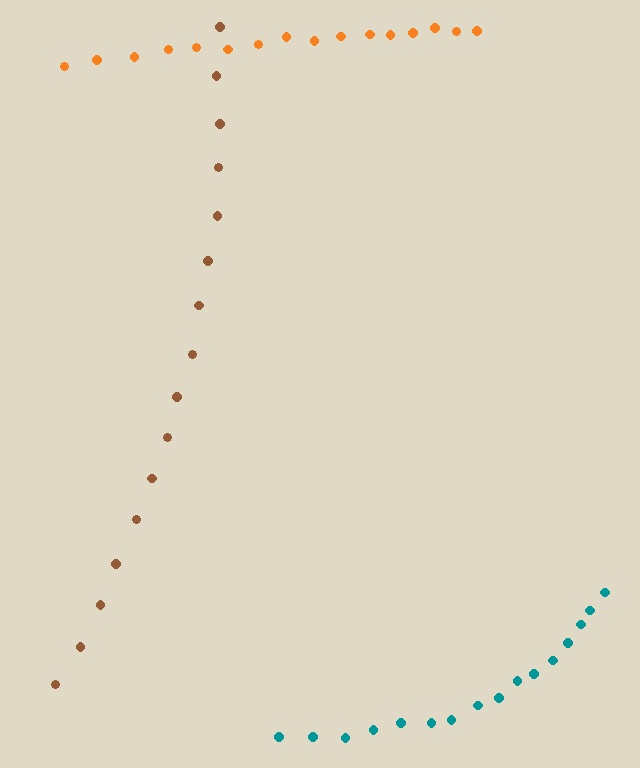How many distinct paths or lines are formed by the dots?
There are 3 distinct paths.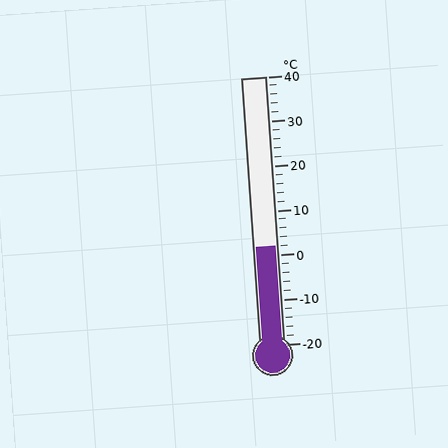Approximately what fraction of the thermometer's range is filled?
The thermometer is filled to approximately 35% of its range.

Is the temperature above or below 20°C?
The temperature is below 20°C.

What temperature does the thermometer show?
The thermometer shows approximately 2°C.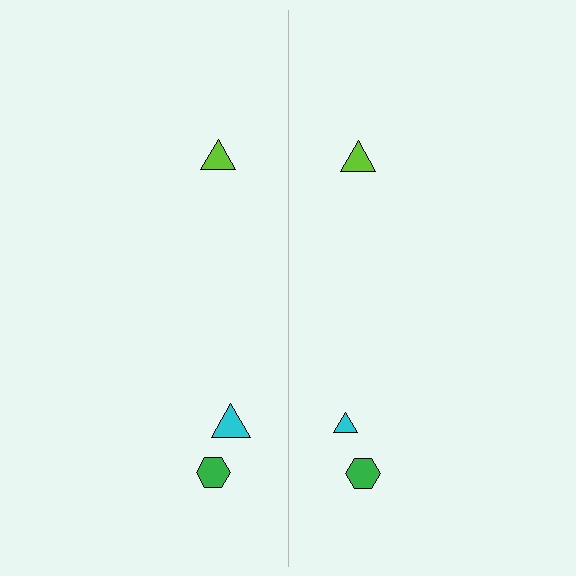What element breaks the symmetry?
The cyan triangle on the right side has a different size than its mirror counterpart.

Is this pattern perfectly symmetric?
No, the pattern is not perfectly symmetric. The cyan triangle on the right side has a different size than its mirror counterpart.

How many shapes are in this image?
There are 6 shapes in this image.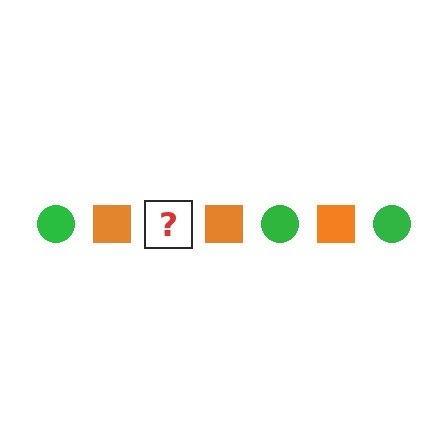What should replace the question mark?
The question mark should be replaced with a green circle.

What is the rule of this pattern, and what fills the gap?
The rule is that the pattern alternates between green circle and orange square. The gap should be filled with a green circle.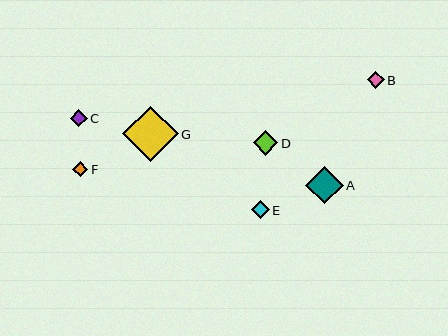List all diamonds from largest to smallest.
From largest to smallest: G, A, D, E, C, B, F.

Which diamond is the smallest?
Diamond F is the smallest with a size of approximately 15 pixels.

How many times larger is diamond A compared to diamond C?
Diamond A is approximately 2.2 times the size of diamond C.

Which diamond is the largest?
Diamond G is the largest with a size of approximately 55 pixels.